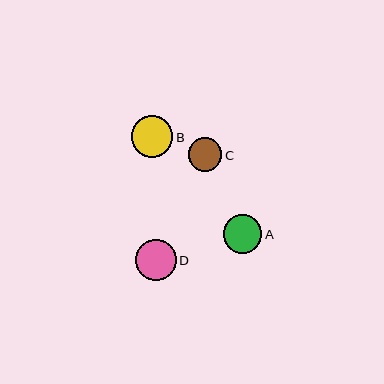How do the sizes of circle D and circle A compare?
Circle D and circle A are approximately the same size.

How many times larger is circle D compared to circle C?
Circle D is approximately 1.2 times the size of circle C.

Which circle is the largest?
Circle B is the largest with a size of approximately 41 pixels.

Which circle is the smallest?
Circle C is the smallest with a size of approximately 33 pixels.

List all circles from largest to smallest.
From largest to smallest: B, D, A, C.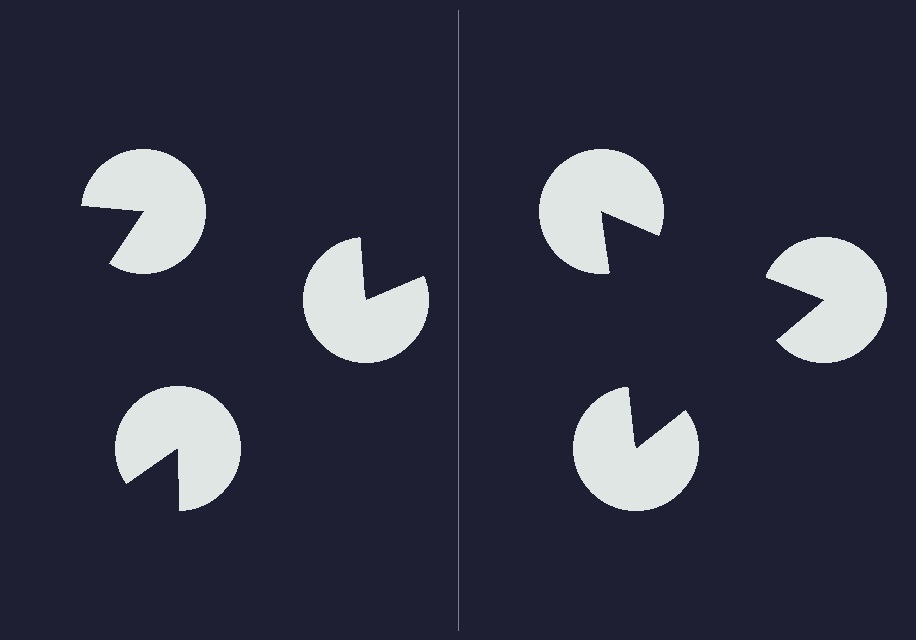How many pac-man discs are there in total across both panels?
6 — 3 on each side.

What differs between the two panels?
The pac-man discs are positioned identically on both sides; only the wedge orientations differ. On the right they align to a triangle; on the left they are misaligned.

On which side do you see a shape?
An illusory triangle appears on the right side. On the left side the wedge cuts are rotated, so no coherent shape forms.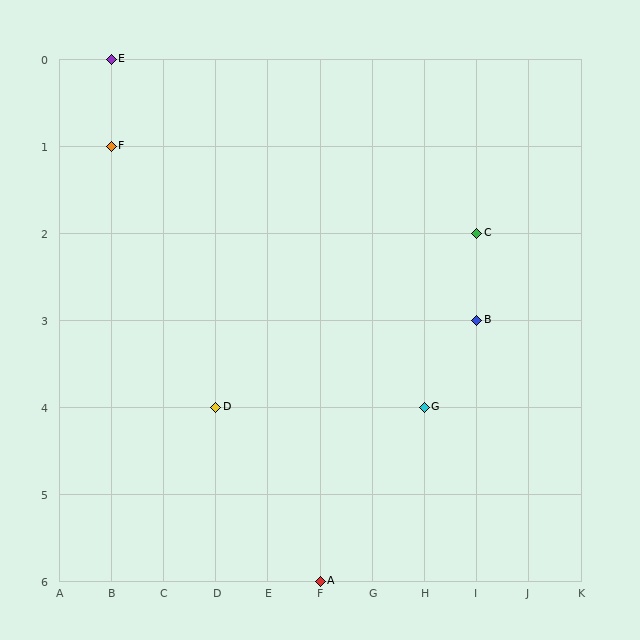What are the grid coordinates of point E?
Point E is at grid coordinates (B, 0).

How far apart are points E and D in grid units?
Points E and D are 2 columns and 4 rows apart (about 4.5 grid units diagonally).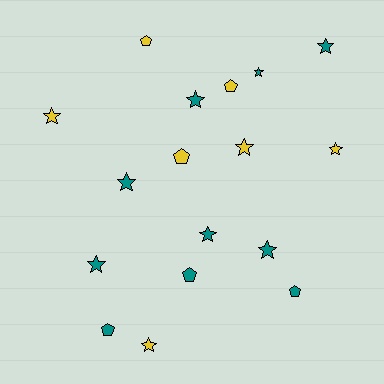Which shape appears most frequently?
Star, with 11 objects.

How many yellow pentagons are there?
There are 3 yellow pentagons.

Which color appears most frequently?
Teal, with 10 objects.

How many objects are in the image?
There are 17 objects.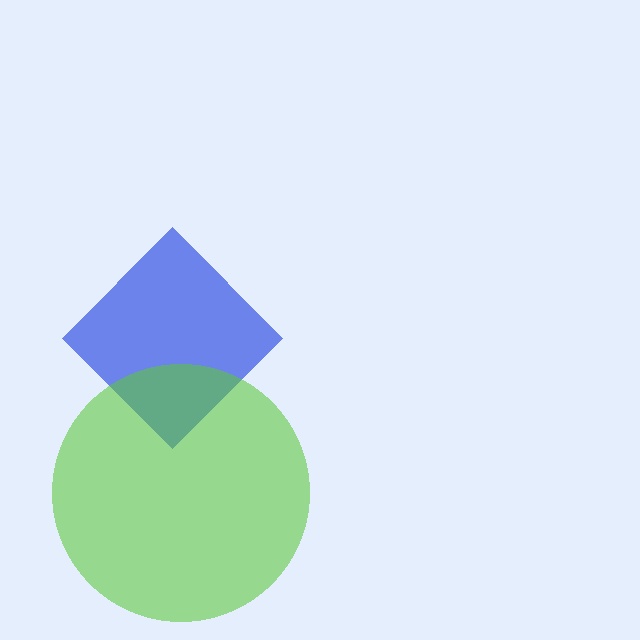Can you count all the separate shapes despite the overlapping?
Yes, there are 2 separate shapes.